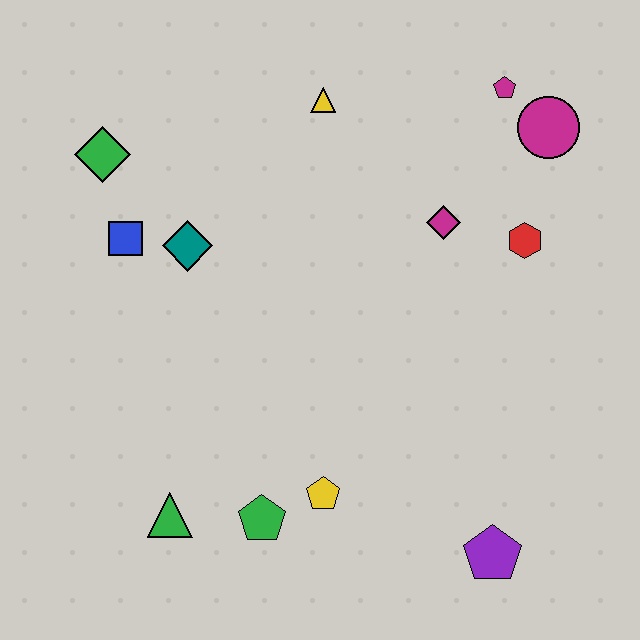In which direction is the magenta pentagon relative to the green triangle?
The magenta pentagon is above the green triangle.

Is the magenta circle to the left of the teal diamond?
No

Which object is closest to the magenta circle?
The magenta pentagon is closest to the magenta circle.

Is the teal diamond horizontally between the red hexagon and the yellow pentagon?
No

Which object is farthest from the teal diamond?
The purple pentagon is farthest from the teal diamond.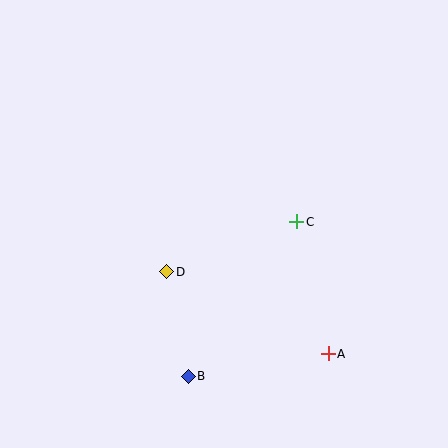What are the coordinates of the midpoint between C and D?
The midpoint between C and D is at (232, 247).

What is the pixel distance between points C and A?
The distance between C and A is 135 pixels.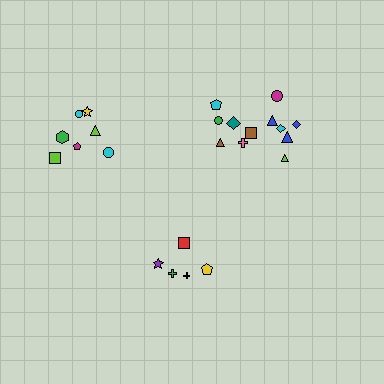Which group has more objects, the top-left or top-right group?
The top-right group.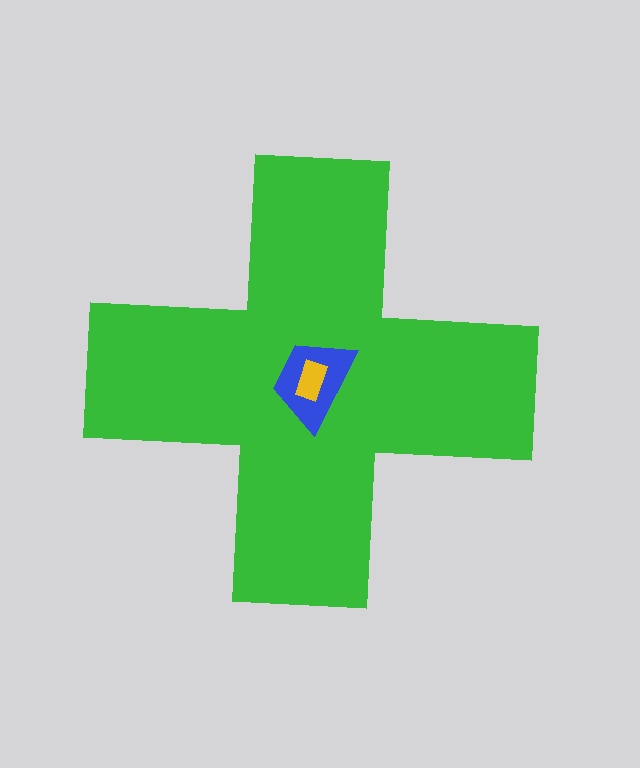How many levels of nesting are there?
3.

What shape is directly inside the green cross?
The blue trapezoid.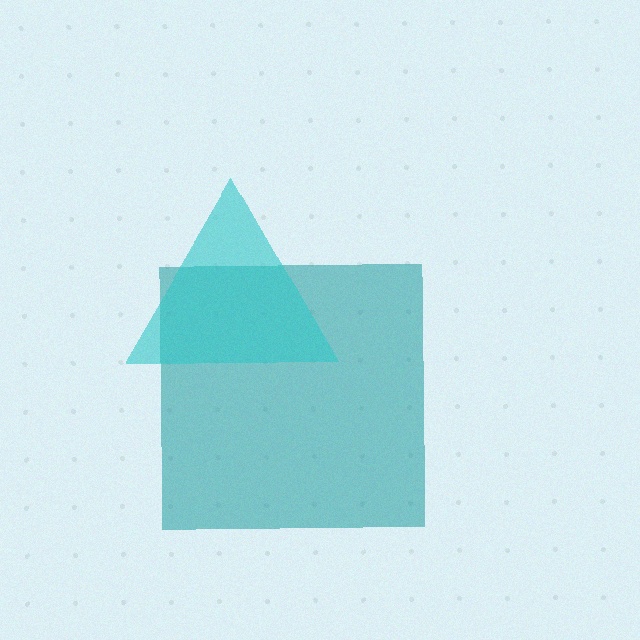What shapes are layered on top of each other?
The layered shapes are: a teal square, a cyan triangle.